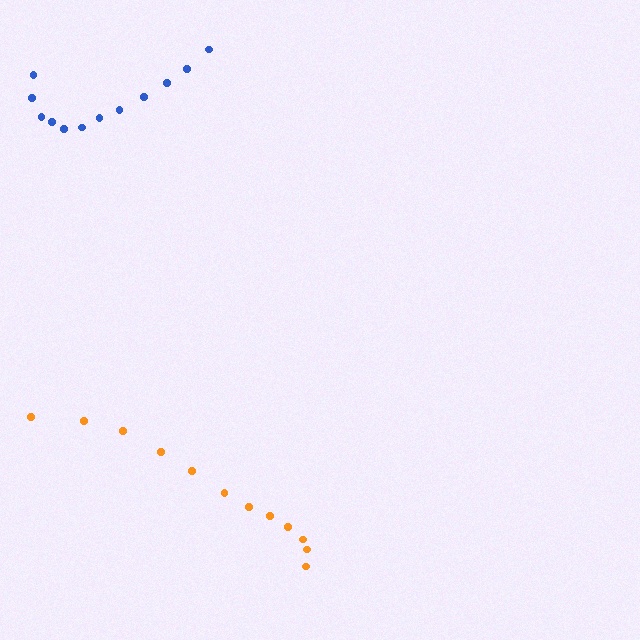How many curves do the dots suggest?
There are 2 distinct paths.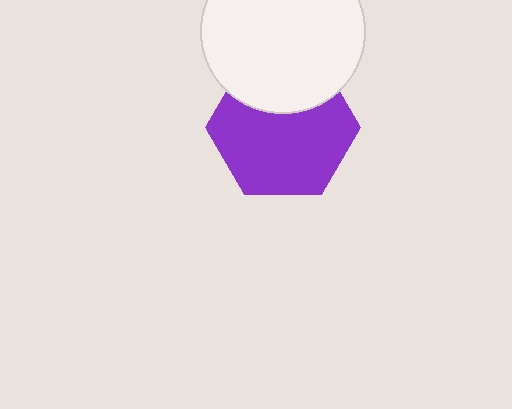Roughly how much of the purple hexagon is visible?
Most of it is visible (roughly 70%).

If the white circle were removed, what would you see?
You would see the complete purple hexagon.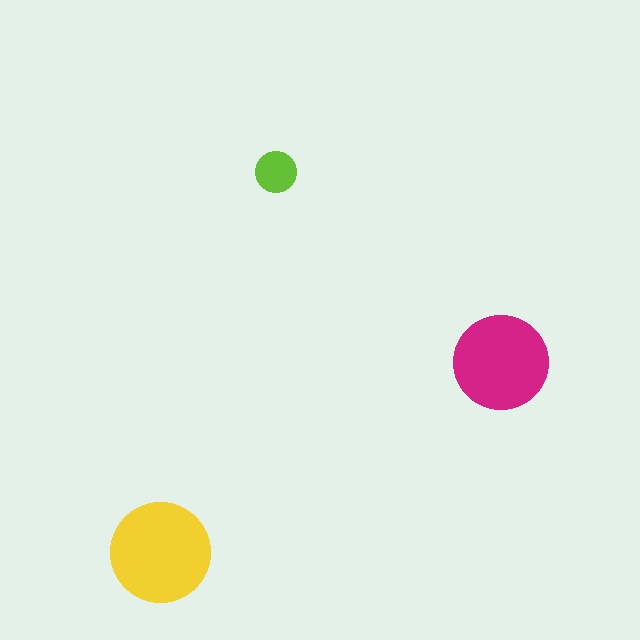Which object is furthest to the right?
The magenta circle is rightmost.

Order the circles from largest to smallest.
the yellow one, the magenta one, the lime one.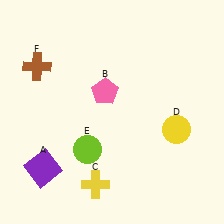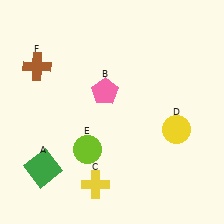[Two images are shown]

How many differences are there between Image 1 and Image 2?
There is 1 difference between the two images.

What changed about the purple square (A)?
In Image 1, A is purple. In Image 2, it changed to green.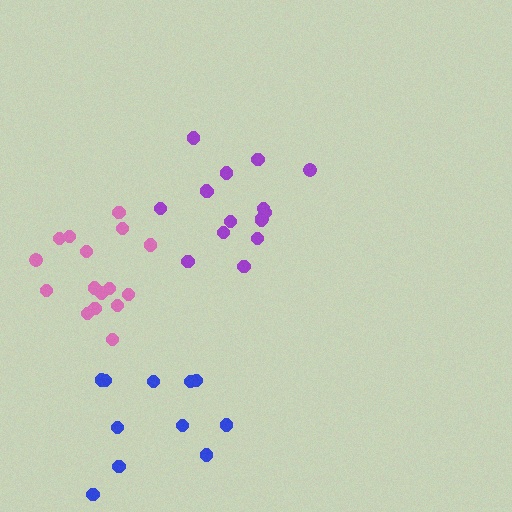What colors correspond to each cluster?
The clusters are colored: purple, pink, blue.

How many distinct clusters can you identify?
There are 3 distinct clusters.